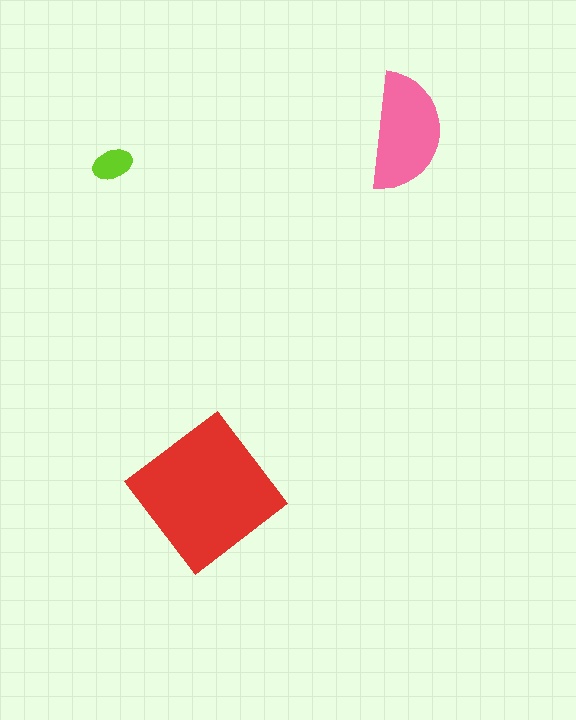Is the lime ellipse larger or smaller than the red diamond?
Smaller.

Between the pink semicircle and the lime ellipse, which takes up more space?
The pink semicircle.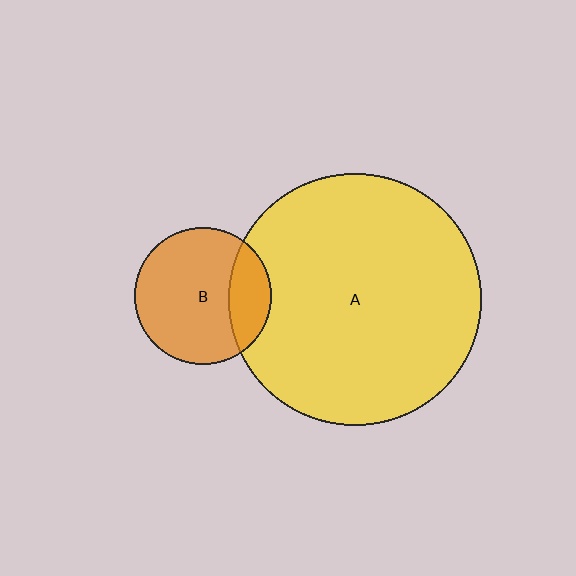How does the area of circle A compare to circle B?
Approximately 3.4 times.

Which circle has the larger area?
Circle A (yellow).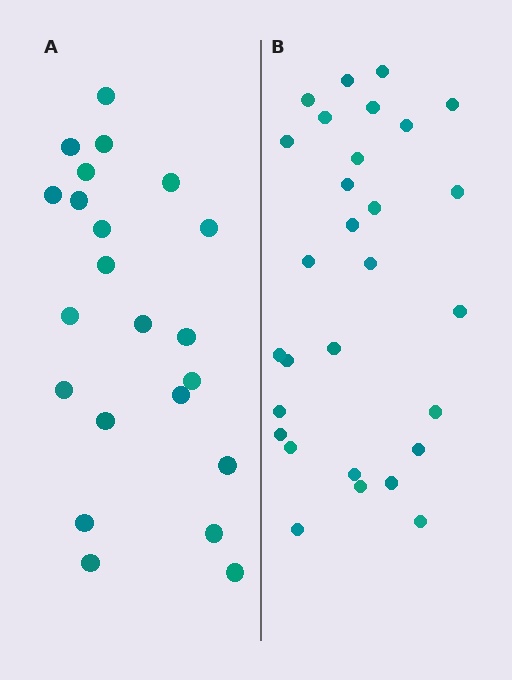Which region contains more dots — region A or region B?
Region B (the right region) has more dots.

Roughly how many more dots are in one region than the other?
Region B has roughly 8 or so more dots than region A.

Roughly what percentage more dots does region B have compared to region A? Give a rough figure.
About 30% more.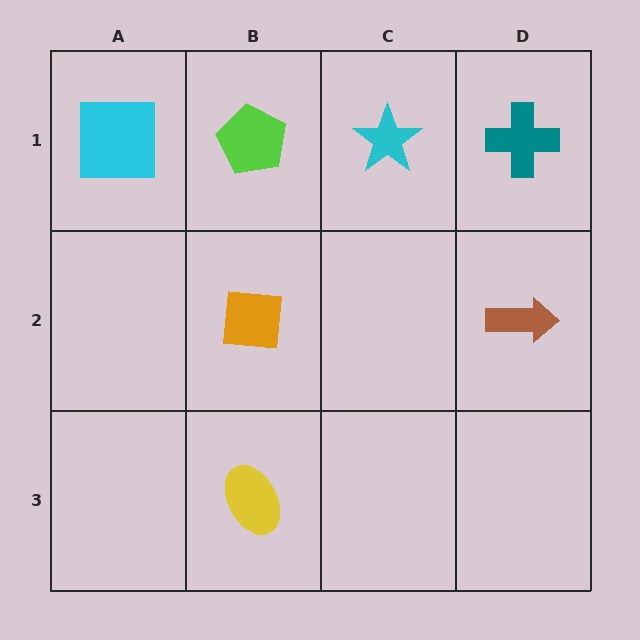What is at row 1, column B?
A lime pentagon.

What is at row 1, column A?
A cyan square.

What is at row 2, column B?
An orange square.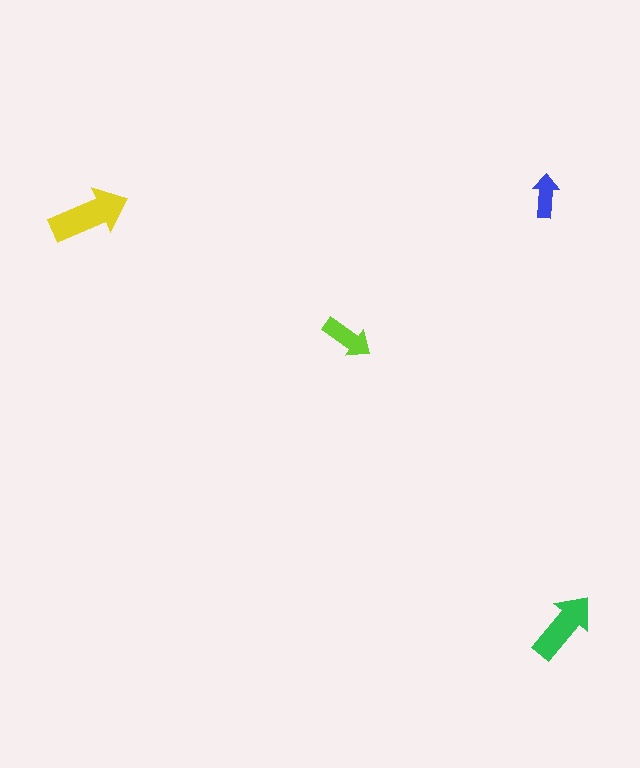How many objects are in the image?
There are 4 objects in the image.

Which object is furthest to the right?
The green arrow is rightmost.